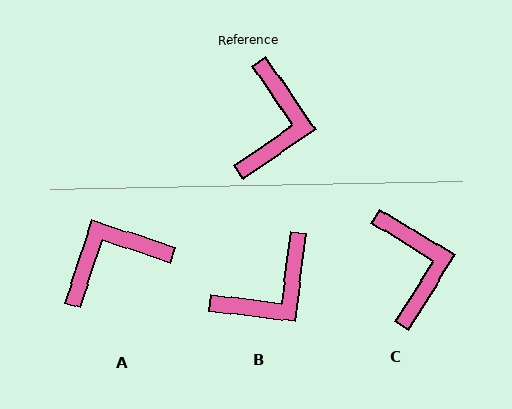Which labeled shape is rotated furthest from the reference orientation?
A, about 127 degrees away.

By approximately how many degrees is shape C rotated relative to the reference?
Approximately 24 degrees counter-clockwise.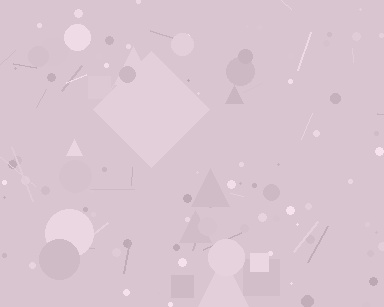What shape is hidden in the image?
A diamond is hidden in the image.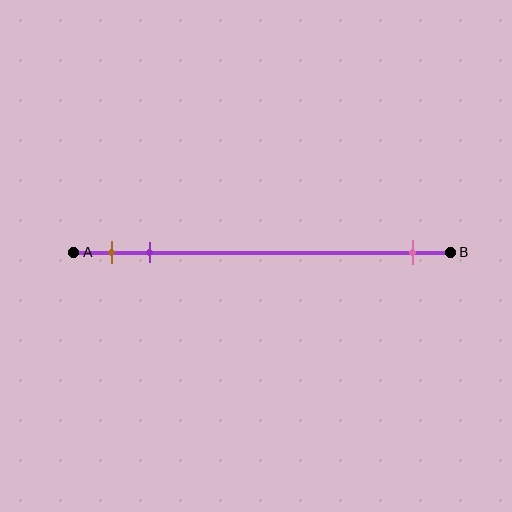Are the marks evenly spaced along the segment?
No, the marks are not evenly spaced.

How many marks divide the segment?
There are 3 marks dividing the segment.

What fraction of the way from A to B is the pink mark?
The pink mark is approximately 90% (0.9) of the way from A to B.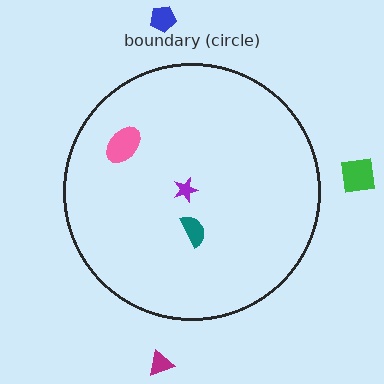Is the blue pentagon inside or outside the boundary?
Outside.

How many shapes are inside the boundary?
3 inside, 3 outside.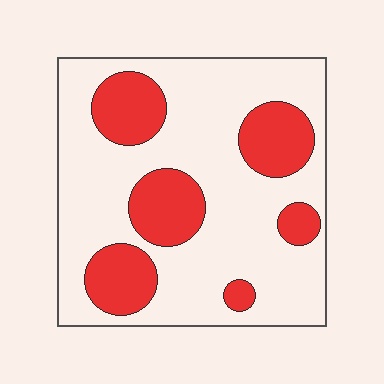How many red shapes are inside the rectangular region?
6.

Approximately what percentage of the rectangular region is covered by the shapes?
Approximately 30%.